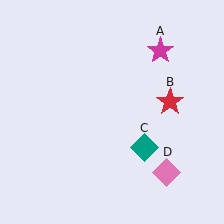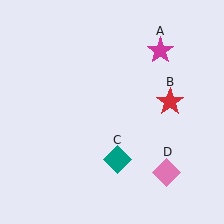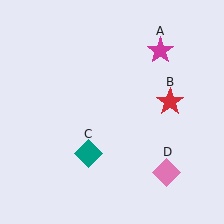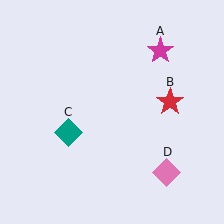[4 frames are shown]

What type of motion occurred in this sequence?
The teal diamond (object C) rotated clockwise around the center of the scene.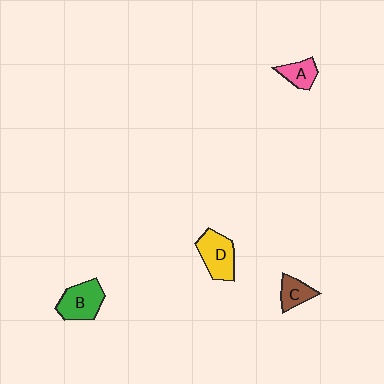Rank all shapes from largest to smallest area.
From largest to smallest: B (green), D (yellow), A (pink), C (brown).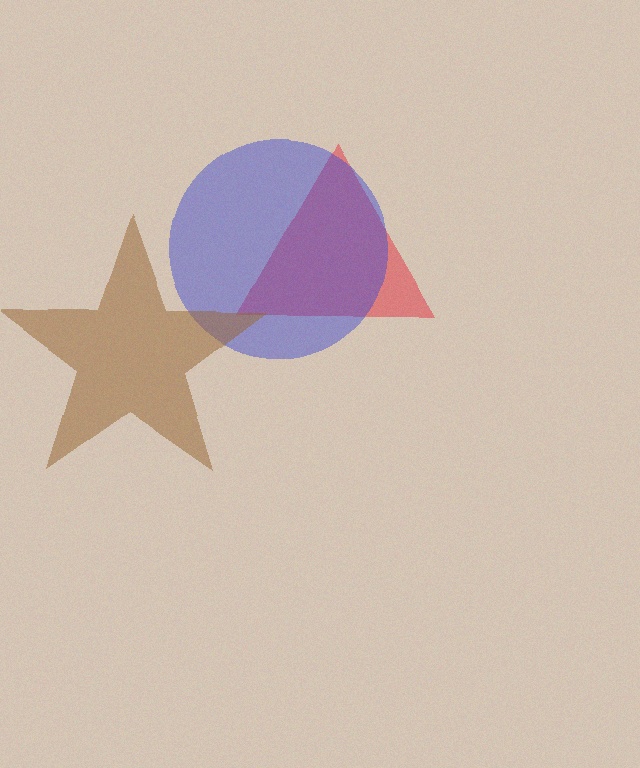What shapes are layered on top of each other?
The layered shapes are: a red triangle, a blue circle, a brown star.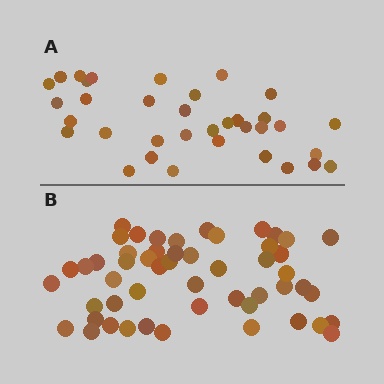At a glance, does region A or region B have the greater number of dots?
Region B (the bottom region) has more dots.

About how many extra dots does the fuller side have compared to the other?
Region B has approximately 15 more dots than region A.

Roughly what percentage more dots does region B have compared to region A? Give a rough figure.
About 50% more.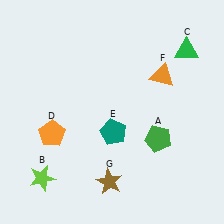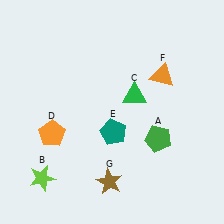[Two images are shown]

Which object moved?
The green triangle (C) moved left.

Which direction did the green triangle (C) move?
The green triangle (C) moved left.